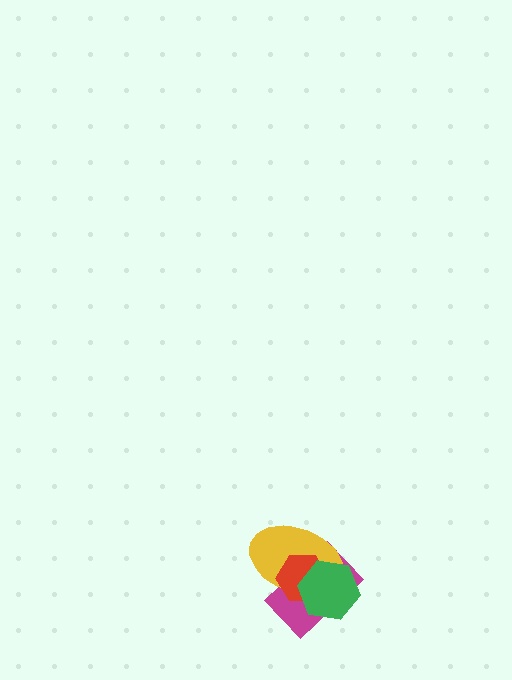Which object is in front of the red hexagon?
The green hexagon is in front of the red hexagon.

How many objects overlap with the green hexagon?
3 objects overlap with the green hexagon.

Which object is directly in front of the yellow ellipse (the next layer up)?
The red hexagon is directly in front of the yellow ellipse.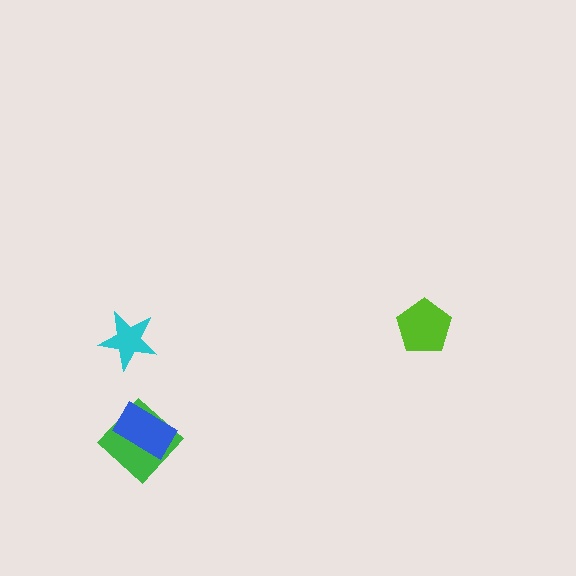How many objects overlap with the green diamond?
1 object overlaps with the green diamond.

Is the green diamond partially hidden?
Yes, it is partially covered by another shape.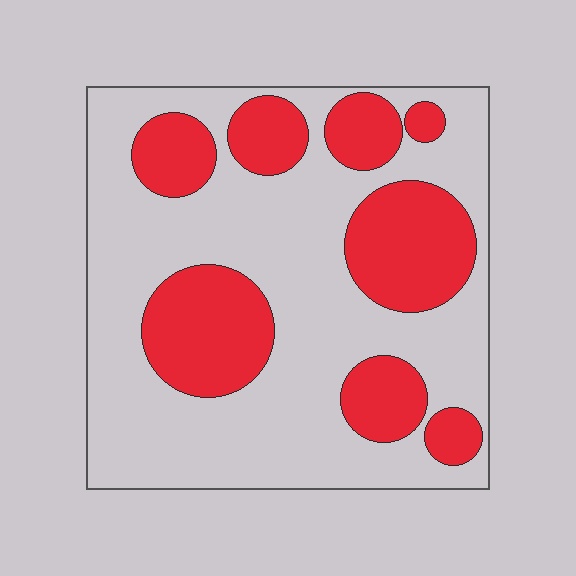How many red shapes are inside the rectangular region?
8.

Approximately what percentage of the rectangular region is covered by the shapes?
Approximately 35%.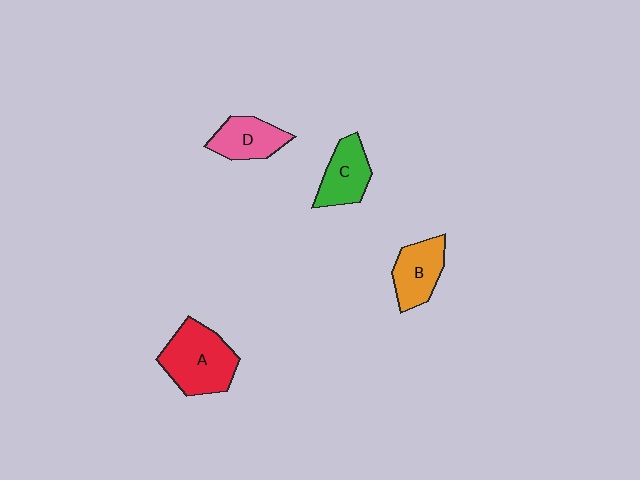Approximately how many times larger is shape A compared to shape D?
Approximately 1.6 times.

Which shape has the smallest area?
Shape D (pink).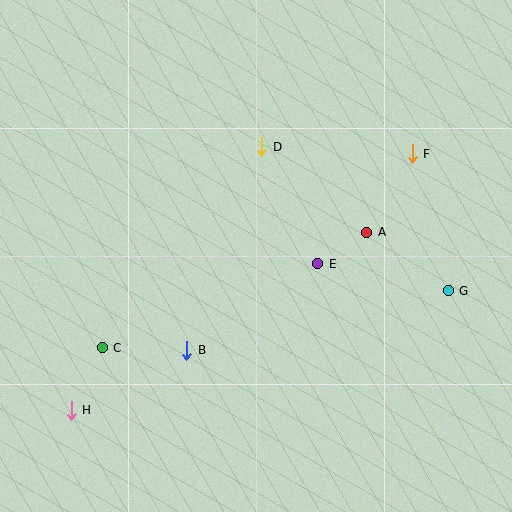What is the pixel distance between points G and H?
The distance between G and H is 396 pixels.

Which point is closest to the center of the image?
Point E at (318, 264) is closest to the center.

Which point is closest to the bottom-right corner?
Point G is closest to the bottom-right corner.